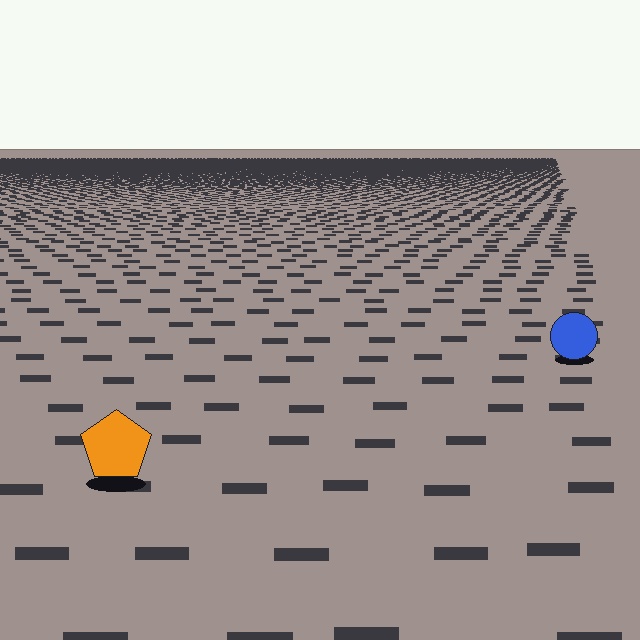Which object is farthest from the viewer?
The blue circle is farthest from the viewer. It appears smaller and the ground texture around it is denser.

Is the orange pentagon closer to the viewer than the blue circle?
Yes. The orange pentagon is closer — you can tell from the texture gradient: the ground texture is coarser near it.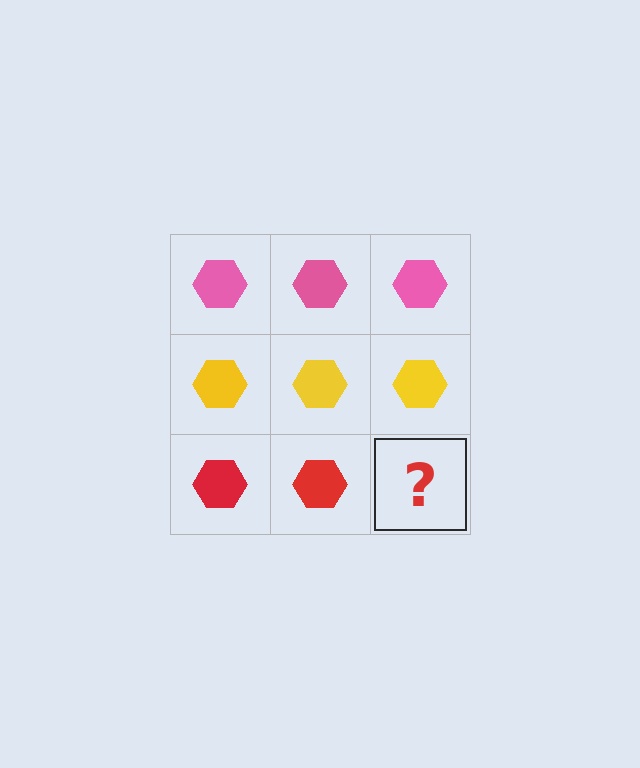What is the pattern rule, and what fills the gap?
The rule is that each row has a consistent color. The gap should be filled with a red hexagon.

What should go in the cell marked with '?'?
The missing cell should contain a red hexagon.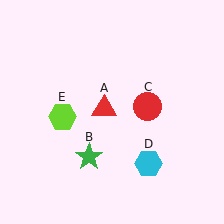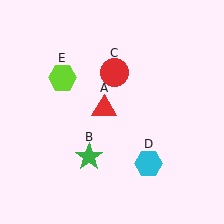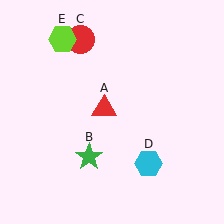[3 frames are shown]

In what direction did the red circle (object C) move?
The red circle (object C) moved up and to the left.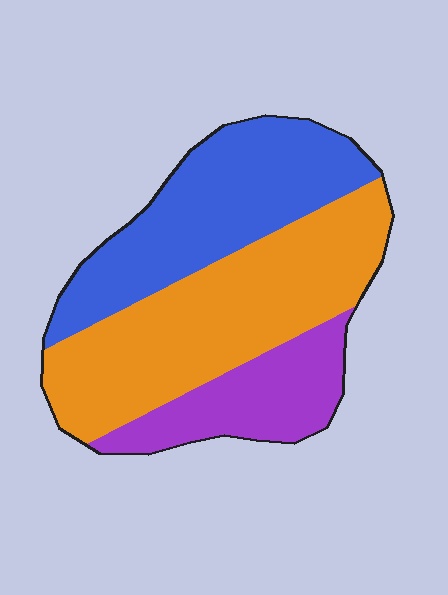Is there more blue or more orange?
Orange.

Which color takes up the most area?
Orange, at roughly 45%.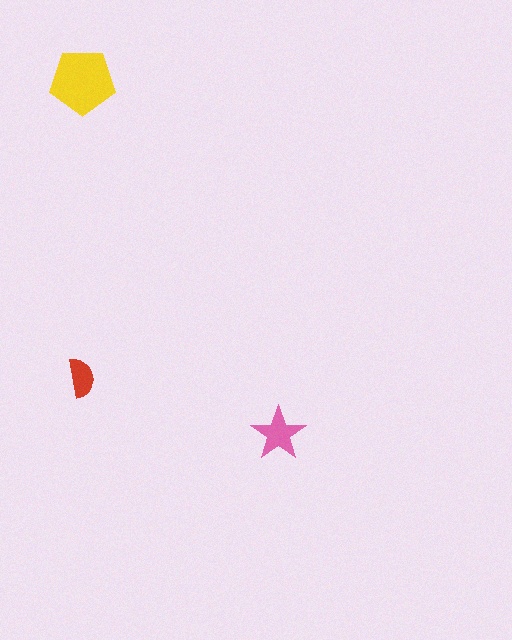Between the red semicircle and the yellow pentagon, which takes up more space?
The yellow pentagon.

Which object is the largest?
The yellow pentagon.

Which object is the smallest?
The red semicircle.